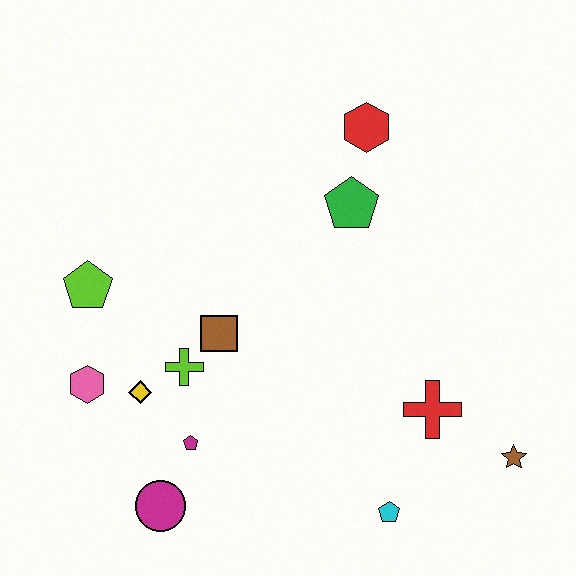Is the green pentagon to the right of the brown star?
No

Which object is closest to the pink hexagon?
The yellow diamond is closest to the pink hexagon.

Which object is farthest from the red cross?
The lime pentagon is farthest from the red cross.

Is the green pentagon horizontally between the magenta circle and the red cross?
Yes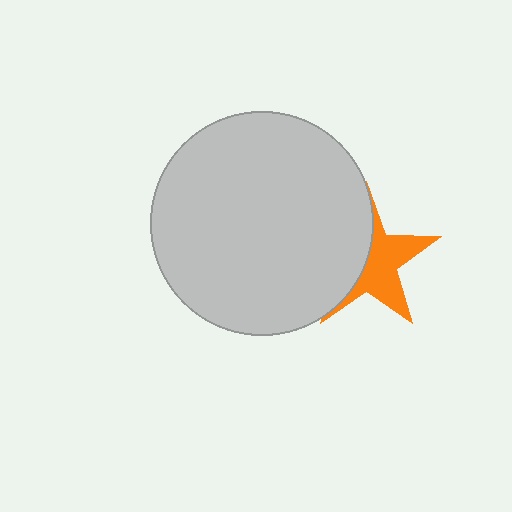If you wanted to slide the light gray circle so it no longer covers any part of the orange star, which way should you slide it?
Slide it left — that is the most direct way to separate the two shapes.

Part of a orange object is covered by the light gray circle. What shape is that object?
It is a star.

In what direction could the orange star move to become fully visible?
The orange star could move right. That would shift it out from behind the light gray circle entirely.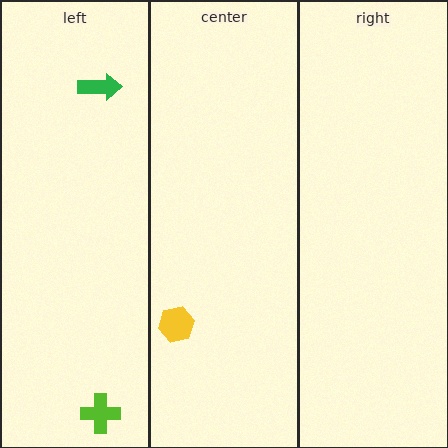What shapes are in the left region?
The lime cross, the green arrow.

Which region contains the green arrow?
The left region.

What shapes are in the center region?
The yellow hexagon.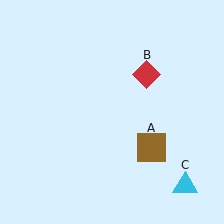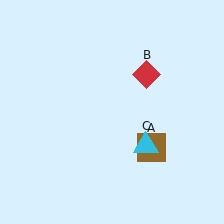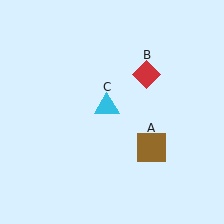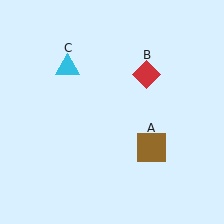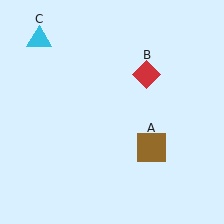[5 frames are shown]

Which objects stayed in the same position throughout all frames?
Brown square (object A) and red diamond (object B) remained stationary.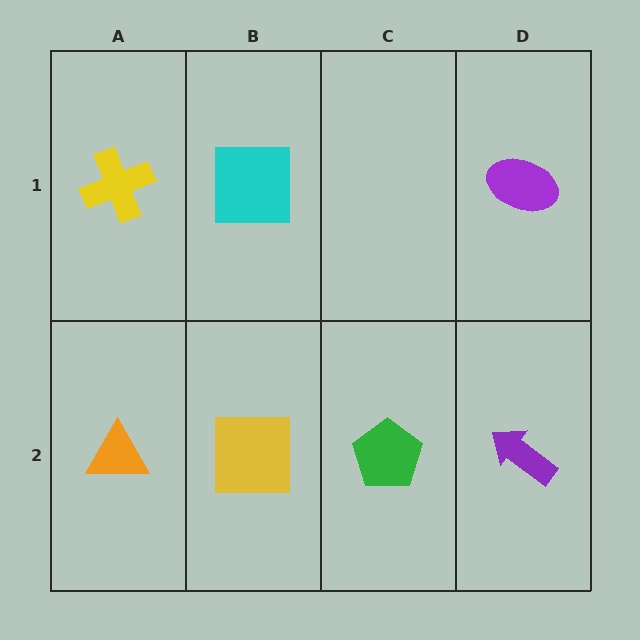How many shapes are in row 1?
3 shapes.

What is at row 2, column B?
A yellow square.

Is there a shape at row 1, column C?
No, that cell is empty.